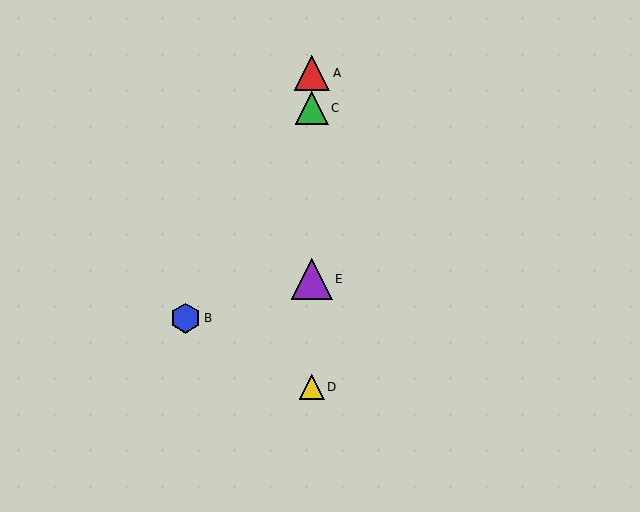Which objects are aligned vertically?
Objects A, C, D, E are aligned vertically.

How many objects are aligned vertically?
4 objects (A, C, D, E) are aligned vertically.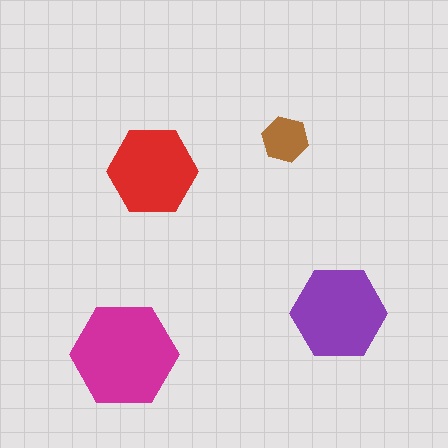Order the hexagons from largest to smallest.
the magenta one, the purple one, the red one, the brown one.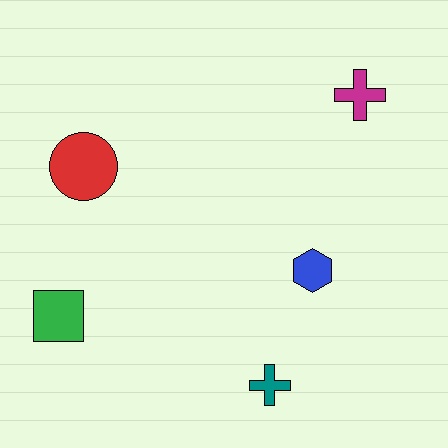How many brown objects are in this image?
There are no brown objects.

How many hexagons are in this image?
There is 1 hexagon.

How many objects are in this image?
There are 5 objects.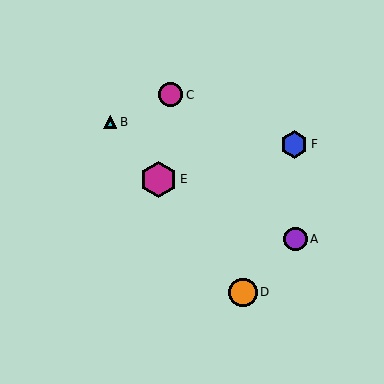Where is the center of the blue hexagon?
The center of the blue hexagon is at (294, 144).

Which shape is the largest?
The magenta hexagon (labeled E) is the largest.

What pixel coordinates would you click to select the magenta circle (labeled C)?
Click at (170, 95) to select the magenta circle C.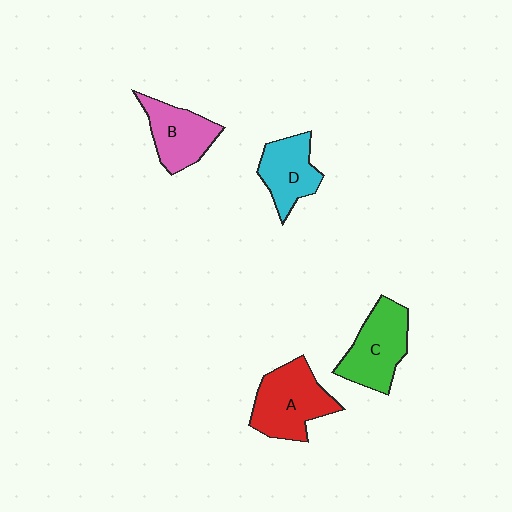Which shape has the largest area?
Shape A (red).